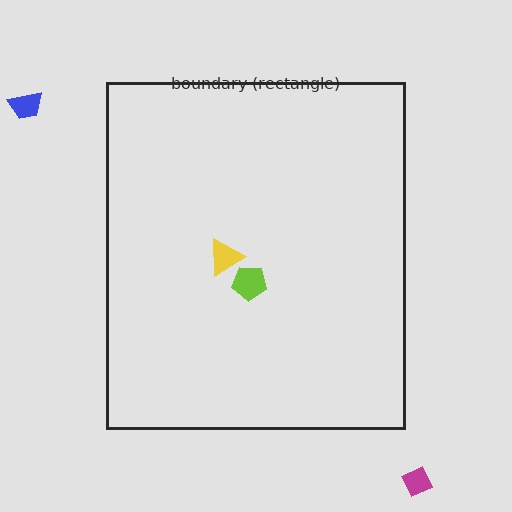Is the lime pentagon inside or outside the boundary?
Inside.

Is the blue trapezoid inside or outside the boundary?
Outside.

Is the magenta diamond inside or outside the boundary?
Outside.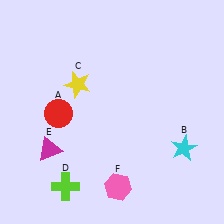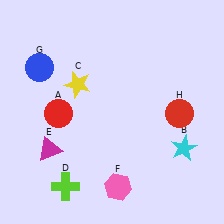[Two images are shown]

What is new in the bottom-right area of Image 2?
A red circle (H) was added in the bottom-right area of Image 2.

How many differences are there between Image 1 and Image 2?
There are 2 differences between the two images.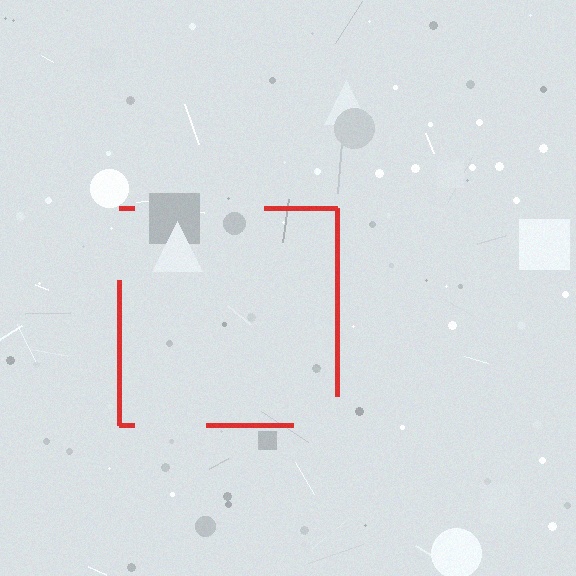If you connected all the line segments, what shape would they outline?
They would outline a square.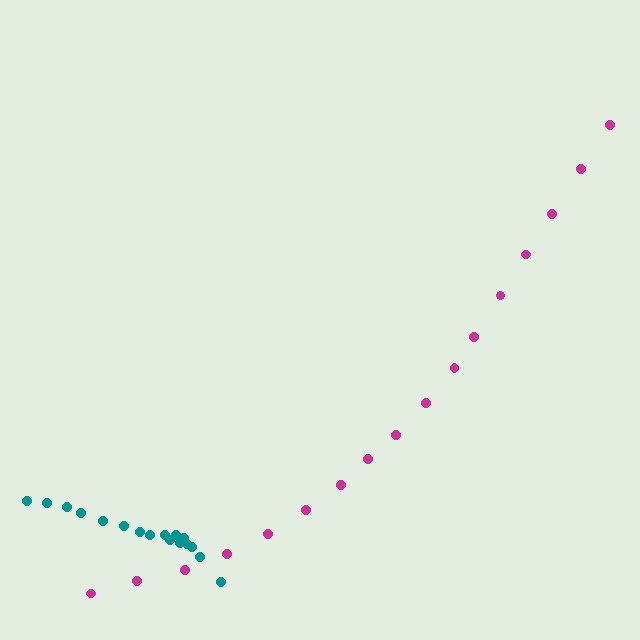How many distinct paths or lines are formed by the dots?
There are 2 distinct paths.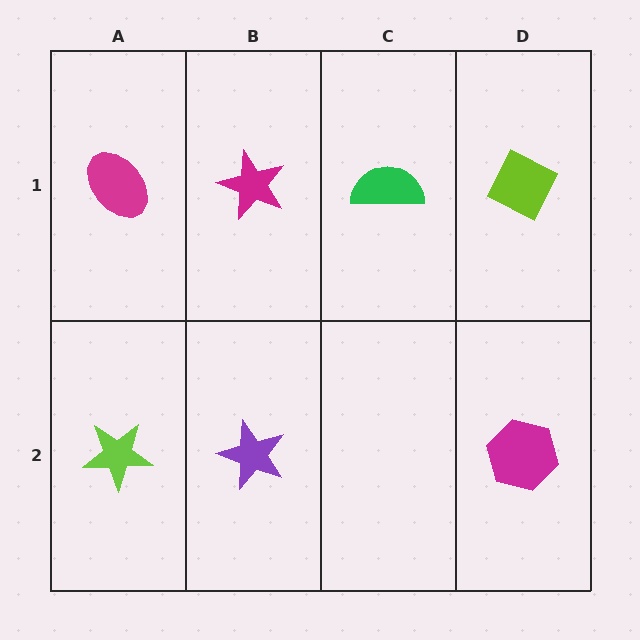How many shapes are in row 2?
3 shapes.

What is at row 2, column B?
A purple star.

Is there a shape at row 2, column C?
No, that cell is empty.